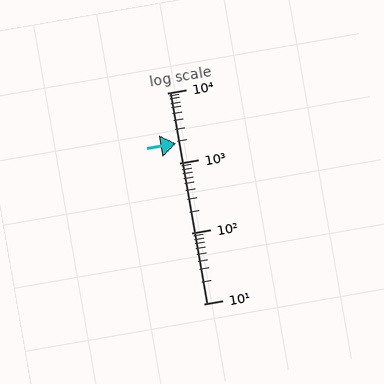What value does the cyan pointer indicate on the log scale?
The pointer indicates approximately 1900.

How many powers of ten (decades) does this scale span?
The scale spans 3 decades, from 10 to 10000.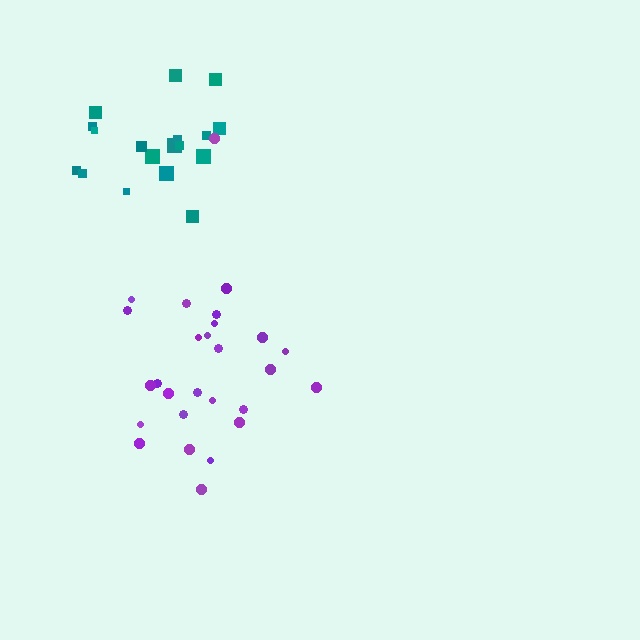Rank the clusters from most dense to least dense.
teal, purple.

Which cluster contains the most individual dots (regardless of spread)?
Purple (27).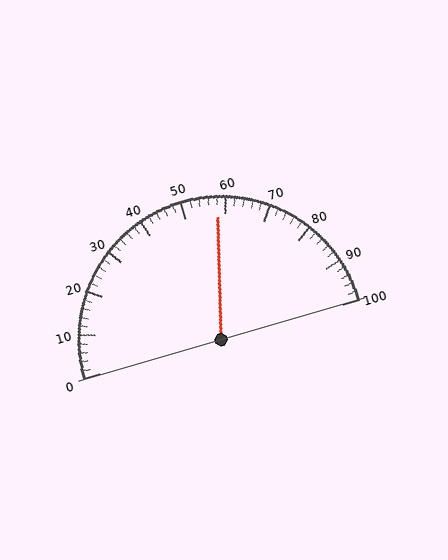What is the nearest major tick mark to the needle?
The nearest major tick mark is 60.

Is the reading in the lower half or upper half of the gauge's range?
The reading is in the upper half of the range (0 to 100).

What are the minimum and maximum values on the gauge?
The gauge ranges from 0 to 100.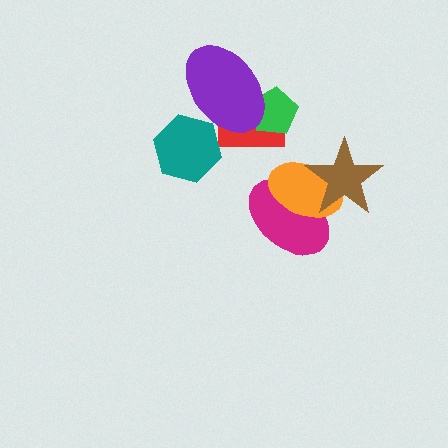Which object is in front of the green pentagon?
The purple ellipse is in front of the green pentagon.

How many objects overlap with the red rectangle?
2 objects overlap with the red rectangle.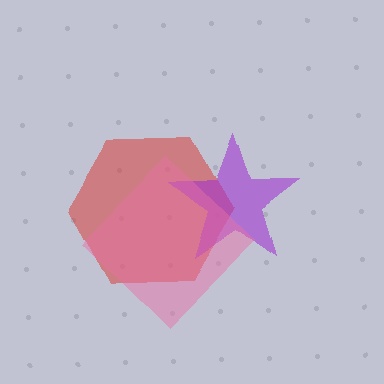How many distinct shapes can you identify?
There are 3 distinct shapes: a red hexagon, a purple star, a pink diamond.